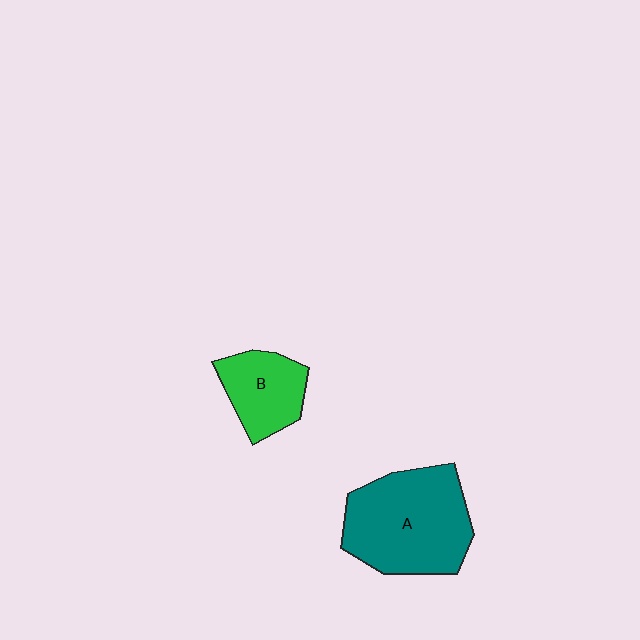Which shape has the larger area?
Shape A (teal).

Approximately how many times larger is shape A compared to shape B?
Approximately 2.0 times.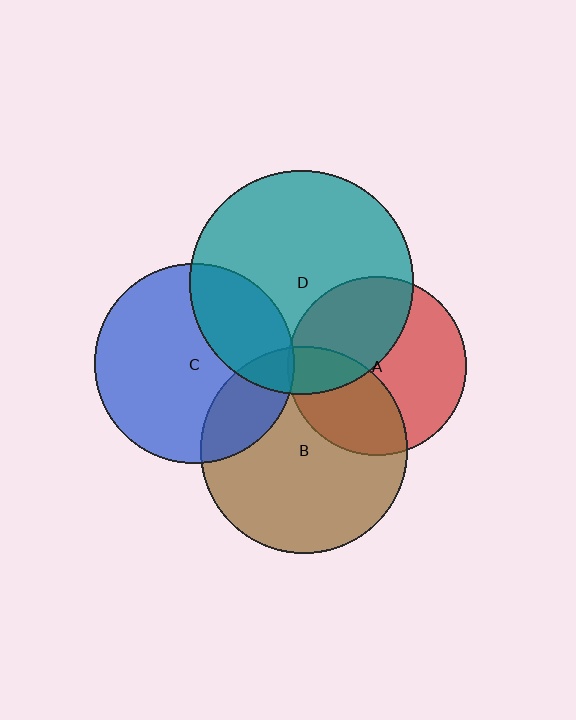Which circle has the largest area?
Circle D (teal).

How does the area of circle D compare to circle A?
Approximately 1.6 times.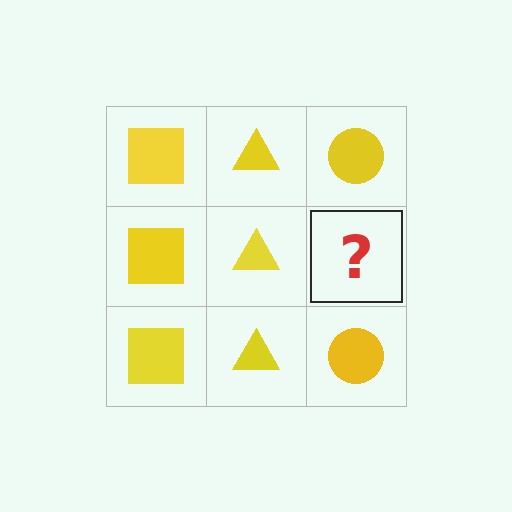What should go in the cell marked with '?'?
The missing cell should contain a yellow circle.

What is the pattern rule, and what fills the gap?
The rule is that each column has a consistent shape. The gap should be filled with a yellow circle.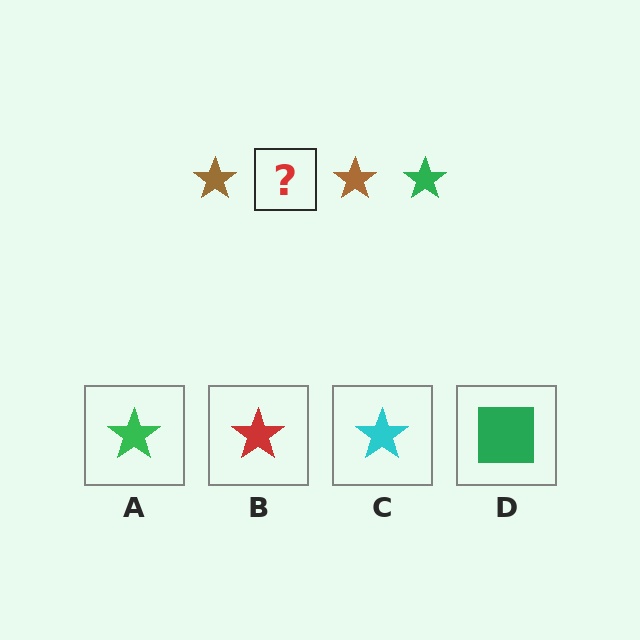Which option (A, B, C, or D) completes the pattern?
A.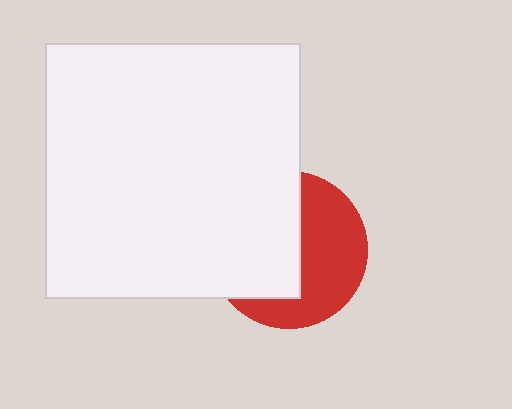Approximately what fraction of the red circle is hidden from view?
Roughly 52% of the red circle is hidden behind the white square.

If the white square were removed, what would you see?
You would see the complete red circle.